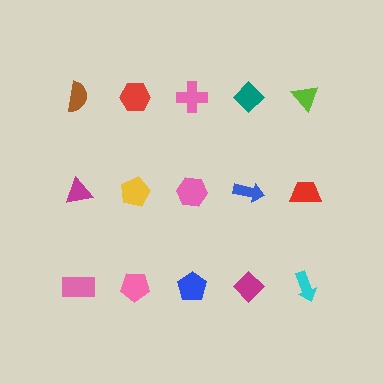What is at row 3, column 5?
A cyan arrow.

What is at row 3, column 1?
A pink rectangle.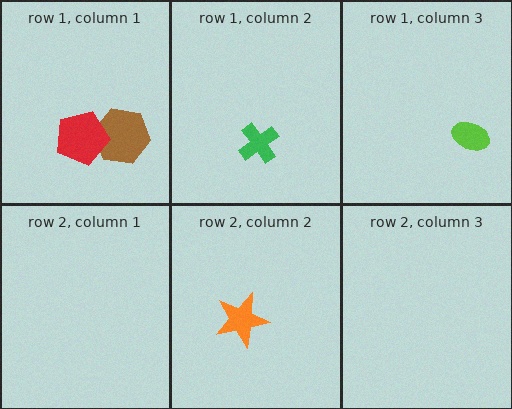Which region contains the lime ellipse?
The row 1, column 3 region.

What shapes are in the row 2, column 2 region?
The orange star.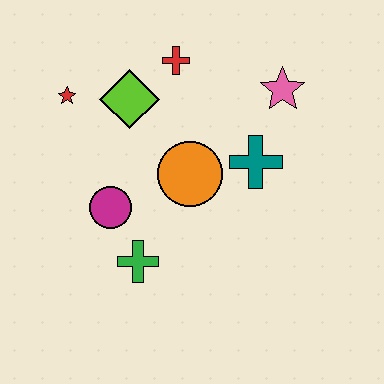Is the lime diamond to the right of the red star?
Yes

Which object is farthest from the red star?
The pink star is farthest from the red star.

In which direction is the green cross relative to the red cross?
The green cross is below the red cross.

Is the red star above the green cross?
Yes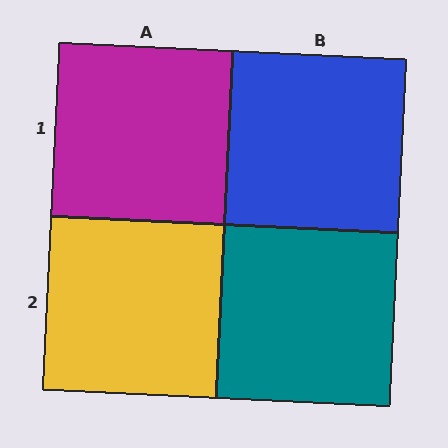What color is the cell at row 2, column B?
Teal.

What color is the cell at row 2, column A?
Yellow.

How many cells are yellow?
1 cell is yellow.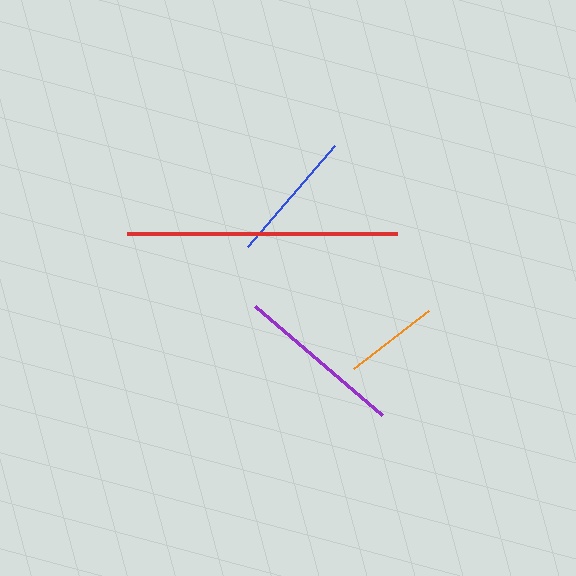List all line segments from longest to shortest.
From longest to shortest: red, purple, blue, orange.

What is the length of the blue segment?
The blue segment is approximately 133 pixels long.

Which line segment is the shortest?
The orange line is the shortest at approximately 95 pixels.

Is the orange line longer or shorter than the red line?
The red line is longer than the orange line.